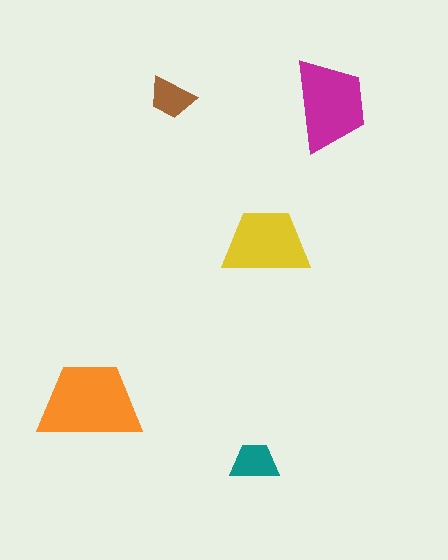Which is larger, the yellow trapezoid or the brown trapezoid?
The yellow one.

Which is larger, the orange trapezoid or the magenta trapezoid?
The orange one.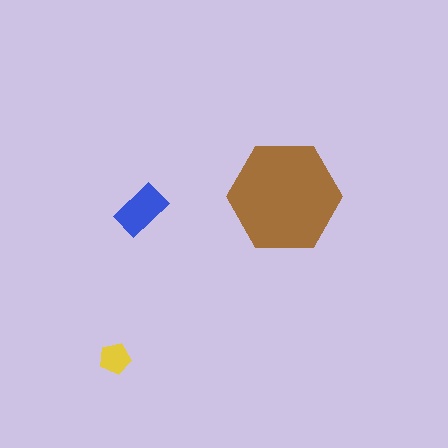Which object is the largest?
The brown hexagon.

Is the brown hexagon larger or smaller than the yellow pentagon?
Larger.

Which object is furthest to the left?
The yellow pentagon is leftmost.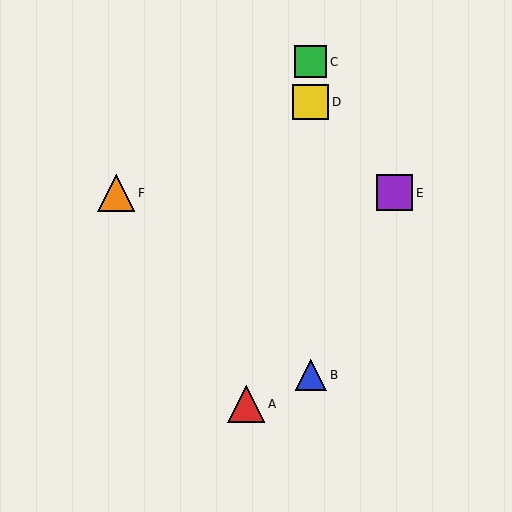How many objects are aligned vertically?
3 objects (B, C, D) are aligned vertically.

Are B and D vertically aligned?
Yes, both are at x≈311.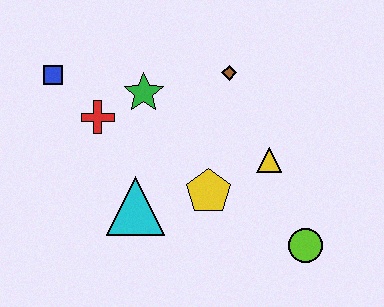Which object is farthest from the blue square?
The lime circle is farthest from the blue square.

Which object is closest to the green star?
The red cross is closest to the green star.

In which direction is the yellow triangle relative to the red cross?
The yellow triangle is to the right of the red cross.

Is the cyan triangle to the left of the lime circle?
Yes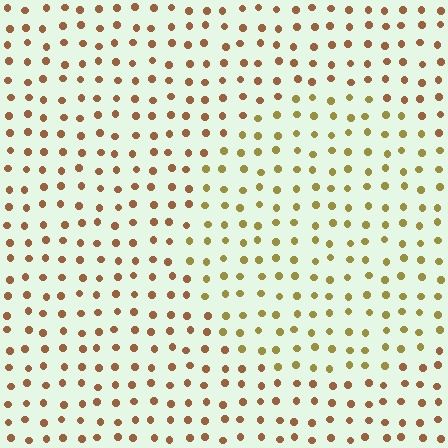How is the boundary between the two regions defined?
The boundary is defined purely by a slight shift in hue (about 32 degrees). Spacing, size, and orientation are identical on both sides.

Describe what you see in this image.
The image is filled with small brown elements in a uniform arrangement. A circle-shaped region is visible where the elements are tinted to a slightly different hue, forming a subtle color boundary.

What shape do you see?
I see a circle.